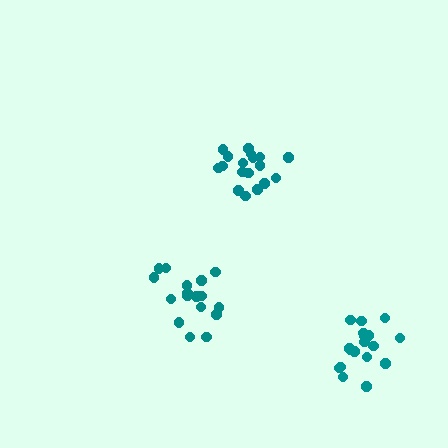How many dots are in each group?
Group 1: 18 dots, Group 2: 18 dots, Group 3: 17 dots (53 total).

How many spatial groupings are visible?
There are 3 spatial groupings.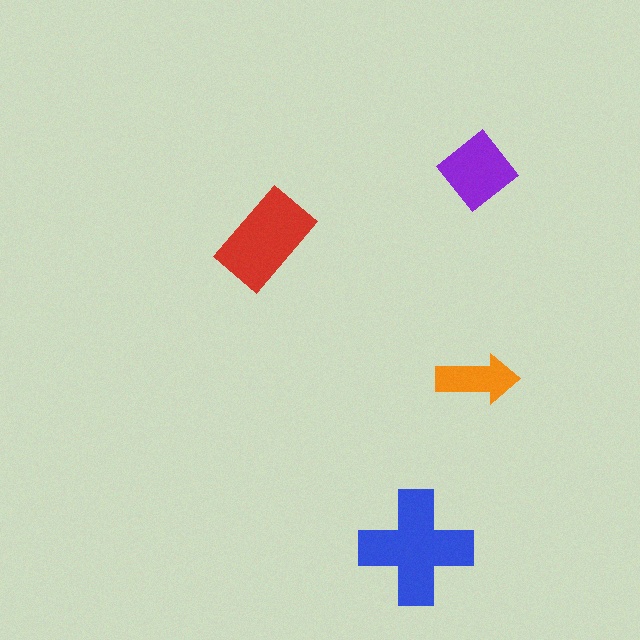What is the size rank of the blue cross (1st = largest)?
1st.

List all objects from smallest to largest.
The orange arrow, the purple diamond, the red rectangle, the blue cross.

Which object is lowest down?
The blue cross is bottommost.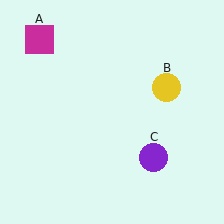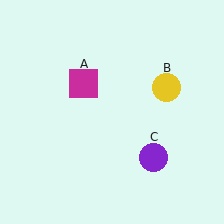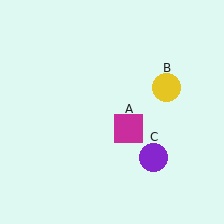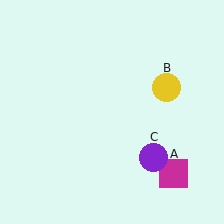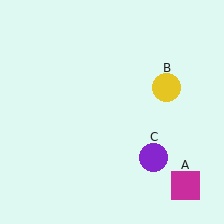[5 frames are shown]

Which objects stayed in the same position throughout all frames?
Yellow circle (object B) and purple circle (object C) remained stationary.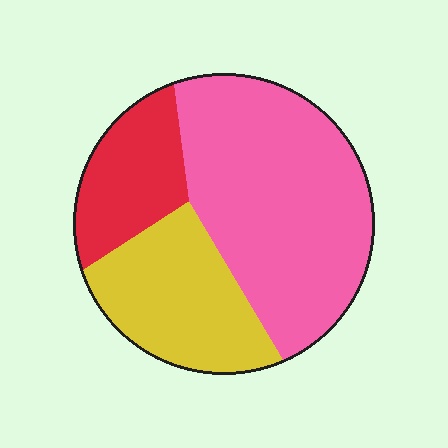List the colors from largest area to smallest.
From largest to smallest: pink, yellow, red.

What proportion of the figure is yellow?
Yellow covers about 30% of the figure.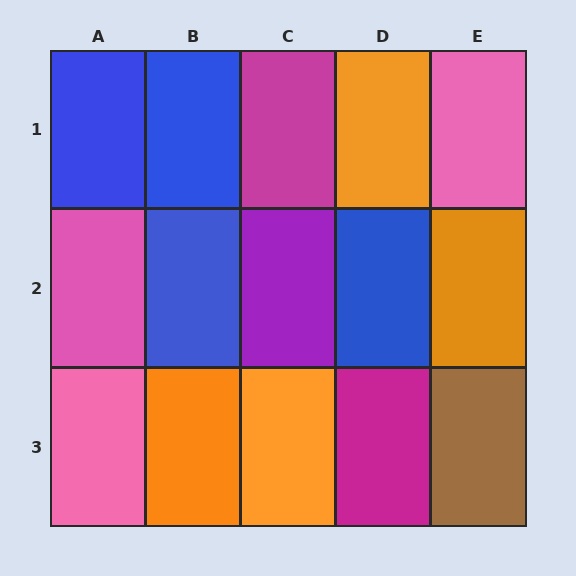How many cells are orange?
4 cells are orange.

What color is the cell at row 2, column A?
Pink.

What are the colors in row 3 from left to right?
Pink, orange, orange, magenta, brown.